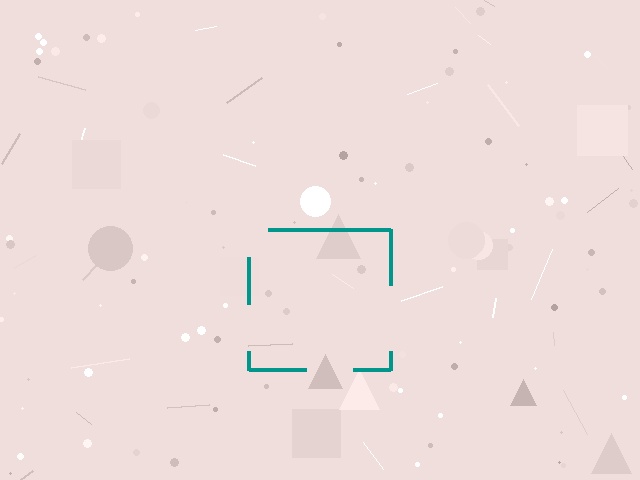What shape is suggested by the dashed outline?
The dashed outline suggests a square.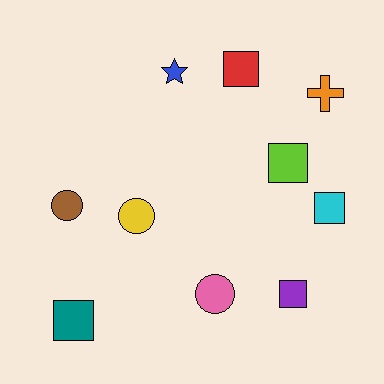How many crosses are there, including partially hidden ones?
There is 1 cross.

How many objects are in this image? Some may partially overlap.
There are 10 objects.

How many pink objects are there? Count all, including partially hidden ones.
There is 1 pink object.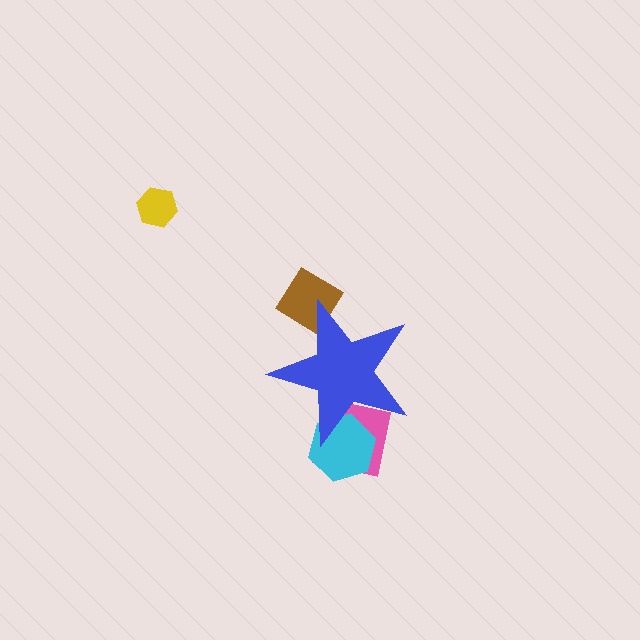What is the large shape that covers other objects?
A blue star.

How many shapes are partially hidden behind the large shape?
3 shapes are partially hidden.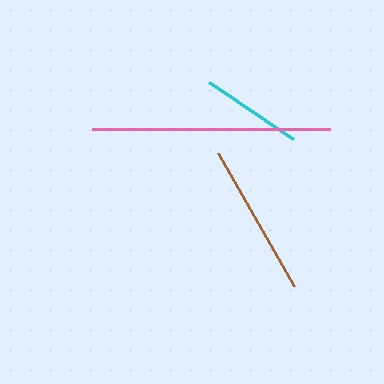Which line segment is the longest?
The pink line is the longest at approximately 238 pixels.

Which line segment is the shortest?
The cyan line is the shortest at approximately 102 pixels.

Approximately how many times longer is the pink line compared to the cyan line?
The pink line is approximately 2.3 times the length of the cyan line.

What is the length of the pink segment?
The pink segment is approximately 238 pixels long.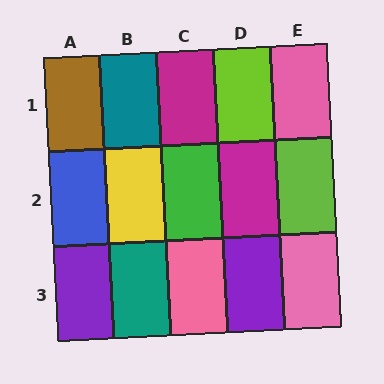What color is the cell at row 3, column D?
Purple.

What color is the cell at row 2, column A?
Blue.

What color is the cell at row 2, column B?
Yellow.